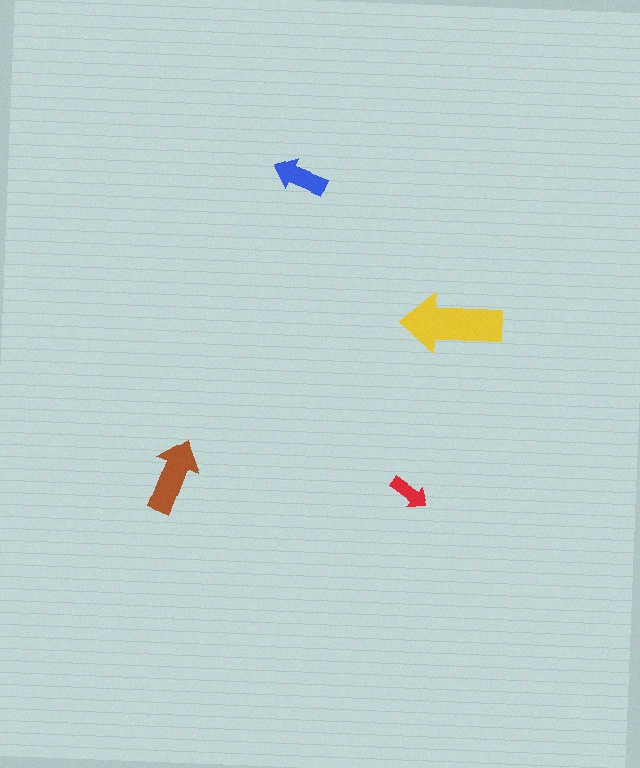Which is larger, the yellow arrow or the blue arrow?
The yellow one.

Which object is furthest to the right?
The yellow arrow is rightmost.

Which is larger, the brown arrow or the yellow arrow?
The yellow one.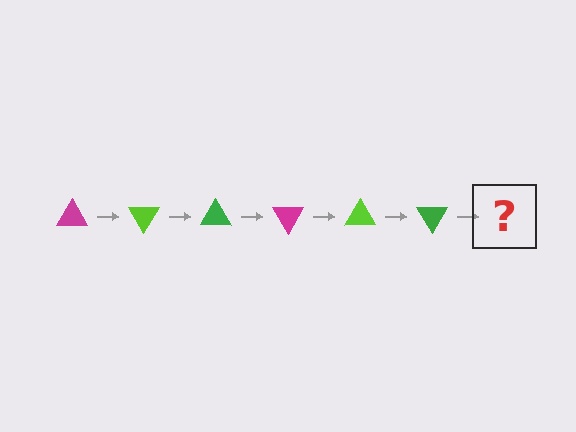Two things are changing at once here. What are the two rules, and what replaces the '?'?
The two rules are that it rotates 60 degrees each step and the color cycles through magenta, lime, and green. The '?' should be a magenta triangle, rotated 360 degrees from the start.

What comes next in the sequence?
The next element should be a magenta triangle, rotated 360 degrees from the start.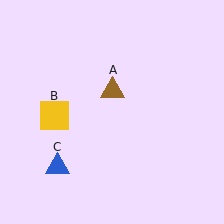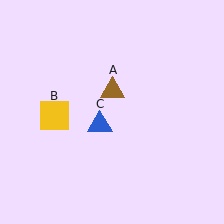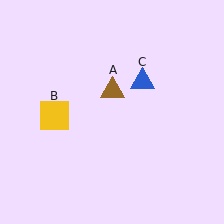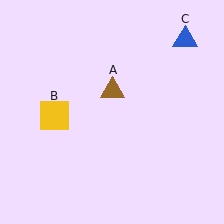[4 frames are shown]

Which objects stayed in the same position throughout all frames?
Brown triangle (object A) and yellow square (object B) remained stationary.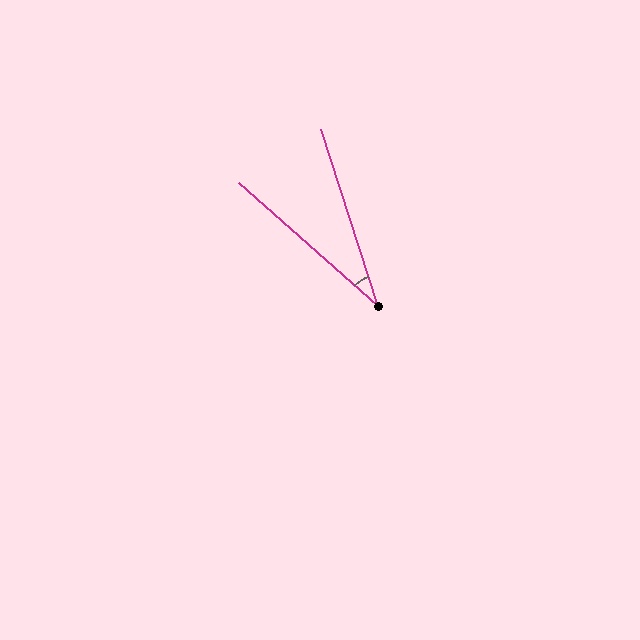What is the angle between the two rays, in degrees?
Approximately 31 degrees.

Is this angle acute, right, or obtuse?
It is acute.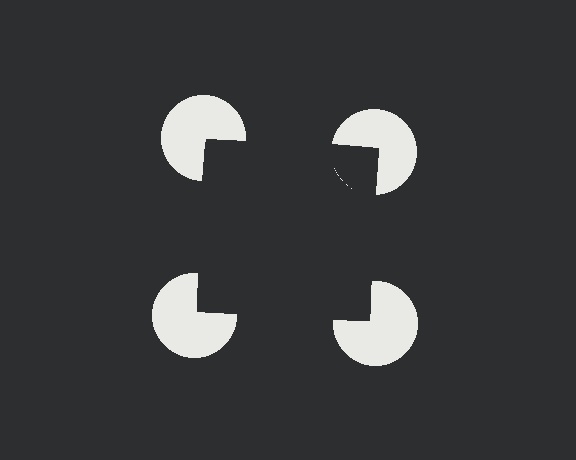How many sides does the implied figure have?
4 sides.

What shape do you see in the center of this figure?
An illusory square — its edges are inferred from the aligned wedge cuts in the pac-man discs, not physically drawn.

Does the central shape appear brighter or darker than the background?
It typically appears slightly darker than the background, even though no actual brightness change is drawn.